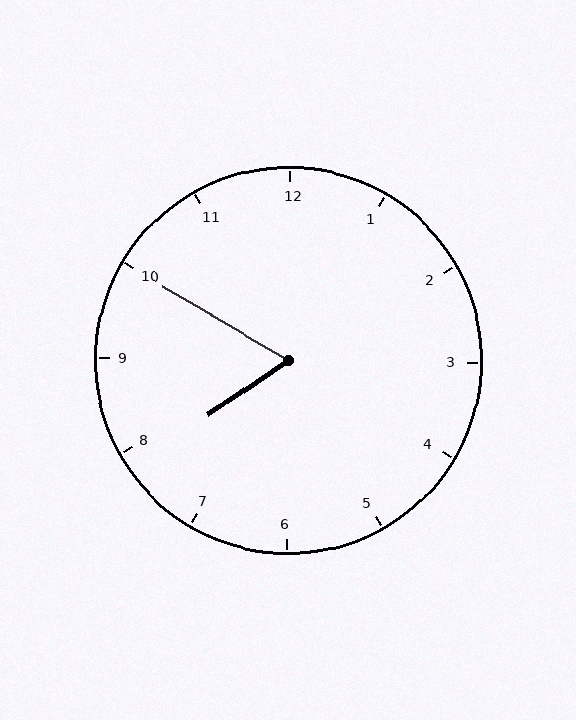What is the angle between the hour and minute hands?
Approximately 65 degrees.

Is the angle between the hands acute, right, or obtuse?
It is acute.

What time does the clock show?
7:50.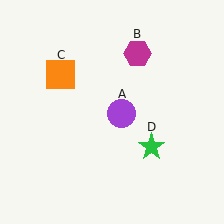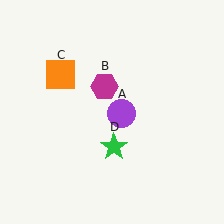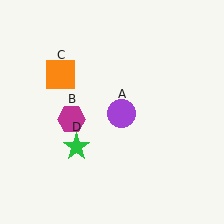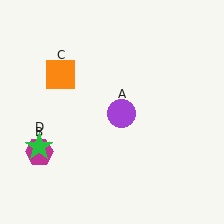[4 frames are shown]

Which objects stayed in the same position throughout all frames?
Purple circle (object A) and orange square (object C) remained stationary.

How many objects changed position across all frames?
2 objects changed position: magenta hexagon (object B), green star (object D).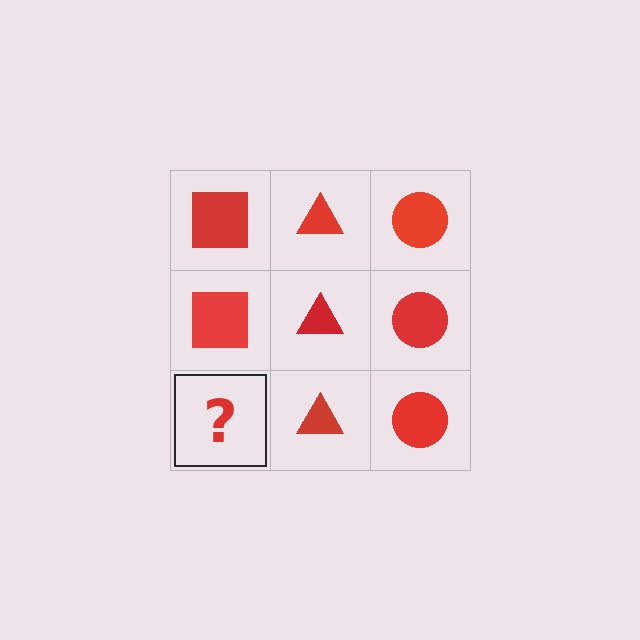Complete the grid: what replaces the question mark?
The question mark should be replaced with a red square.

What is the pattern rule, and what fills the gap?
The rule is that each column has a consistent shape. The gap should be filled with a red square.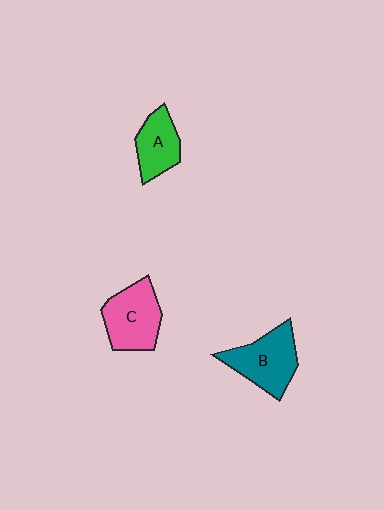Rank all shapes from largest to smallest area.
From largest to smallest: B (teal), C (pink), A (green).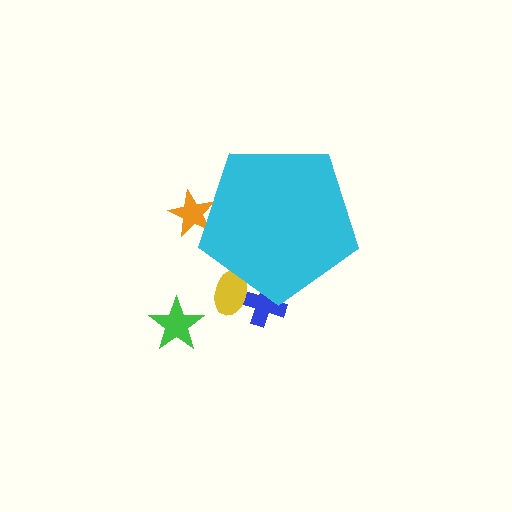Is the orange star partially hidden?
Yes, the orange star is partially hidden behind the cyan pentagon.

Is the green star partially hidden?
No, the green star is fully visible.